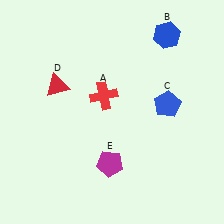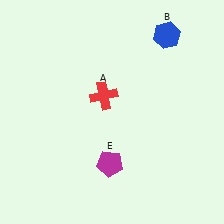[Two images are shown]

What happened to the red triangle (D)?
The red triangle (D) was removed in Image 2. It was in the top-left area of Image 1.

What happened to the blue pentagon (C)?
The blue pentagon (C) was removed in Image 2. It was in the top-right area of Image 1.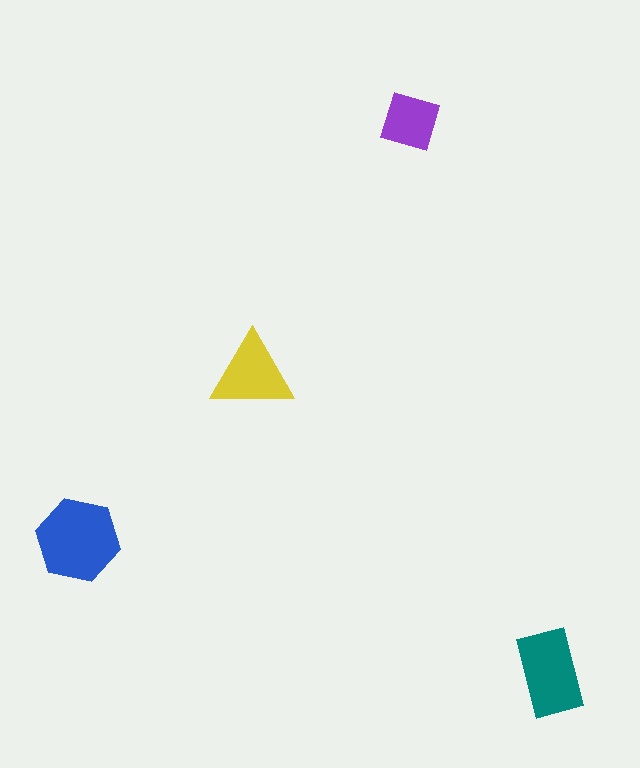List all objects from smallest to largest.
The purple diamond, the yellow triangle, the teal rectangle, the blue hexagon.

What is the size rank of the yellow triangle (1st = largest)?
3rd.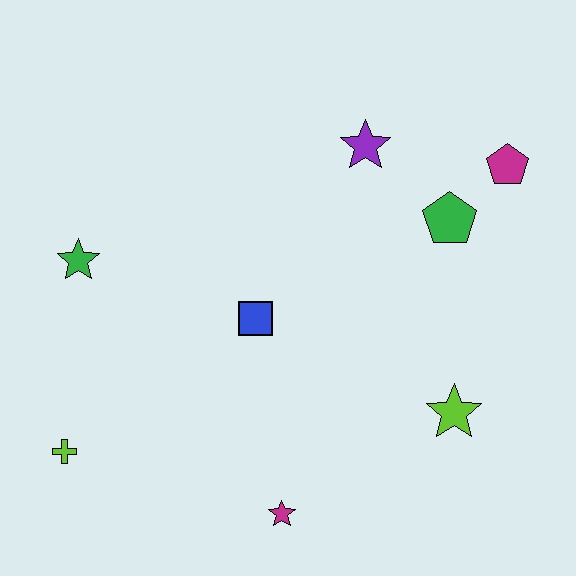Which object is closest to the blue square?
The green star is closest to the blue square.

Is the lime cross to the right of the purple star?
No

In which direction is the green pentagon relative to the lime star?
The green pentagon is above the lime star.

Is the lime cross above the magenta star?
Yes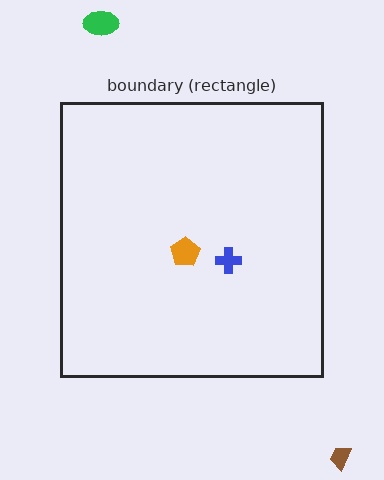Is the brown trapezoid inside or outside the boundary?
Outside.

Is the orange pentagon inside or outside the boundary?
Inside.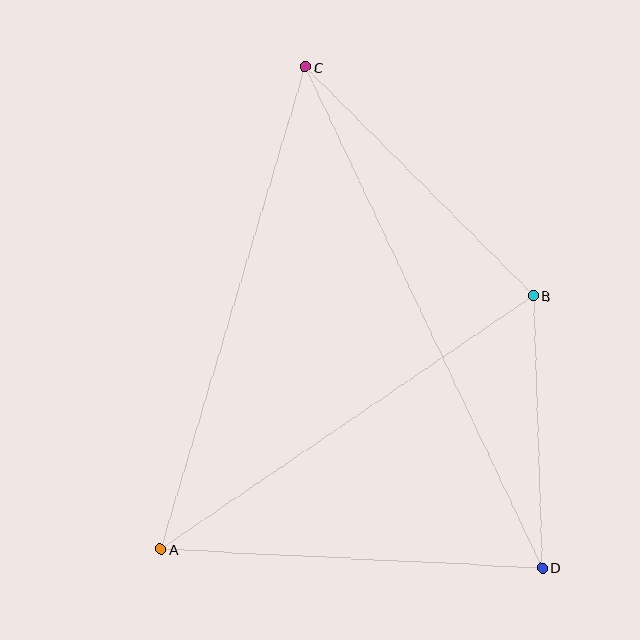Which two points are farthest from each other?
Points C and D are farthest from each other.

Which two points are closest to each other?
Points B and D are closest to each other.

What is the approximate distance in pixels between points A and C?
The distance between A and C is approximately 504 pixels.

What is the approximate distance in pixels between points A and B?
The distance between A and B is approximately 451 pixels.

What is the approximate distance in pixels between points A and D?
The distance between A and D is approximately 381 pixels.